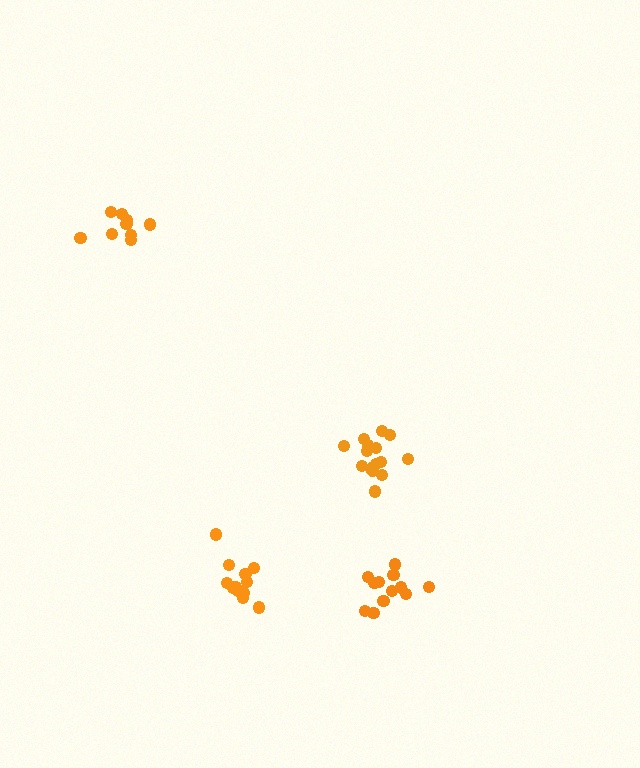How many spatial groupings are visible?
There are 4 spatial groupings.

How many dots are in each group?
Group 1: 9 dots, Group 2: 15 dots, Group 3: 12 dots, Group 4: 12 dots (48 total).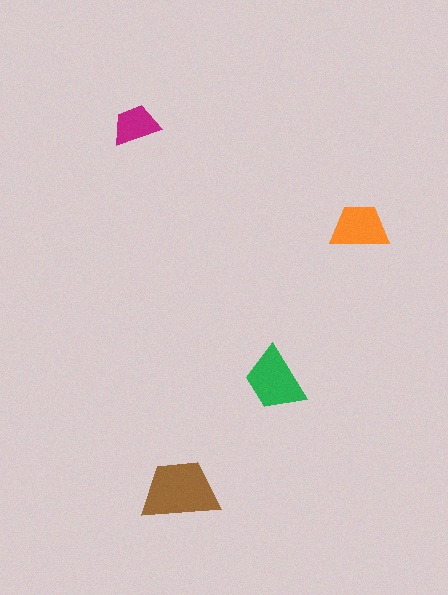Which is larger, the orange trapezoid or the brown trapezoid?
The brown one.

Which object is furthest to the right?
The orange trapezoid is rightmost.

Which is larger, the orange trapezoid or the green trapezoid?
The green one.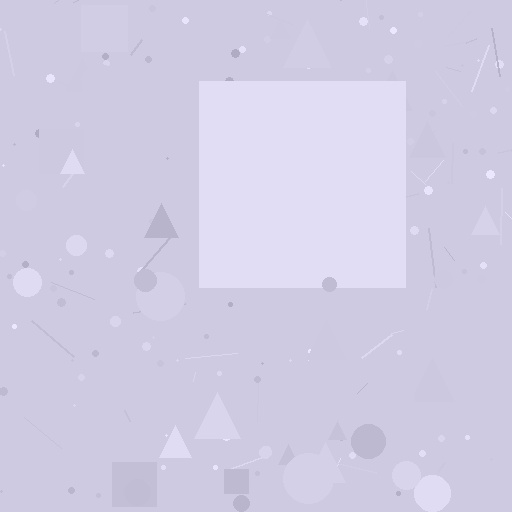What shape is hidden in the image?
A square is hidden in the image.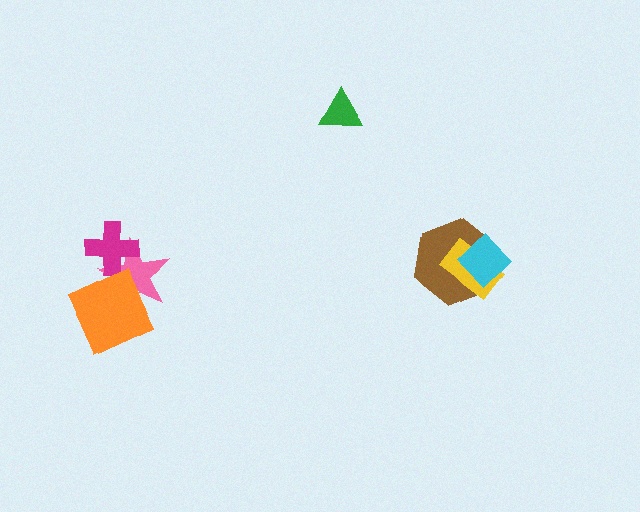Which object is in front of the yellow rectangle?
The cyan diamond is in front of the yellow rectangle.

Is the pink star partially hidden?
Yes, it is partially covered by another shape.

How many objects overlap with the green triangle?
0 objects overlap with the green triangle.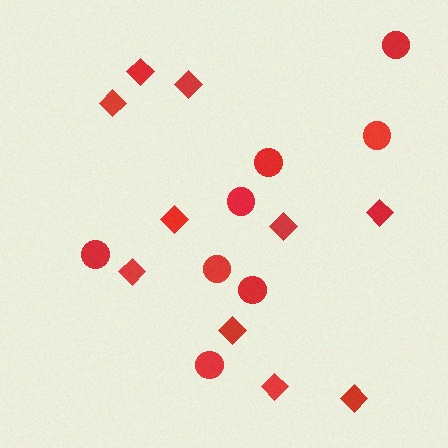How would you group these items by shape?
There are 2 groups: one group of circles (8) and one group of diamonds (10).